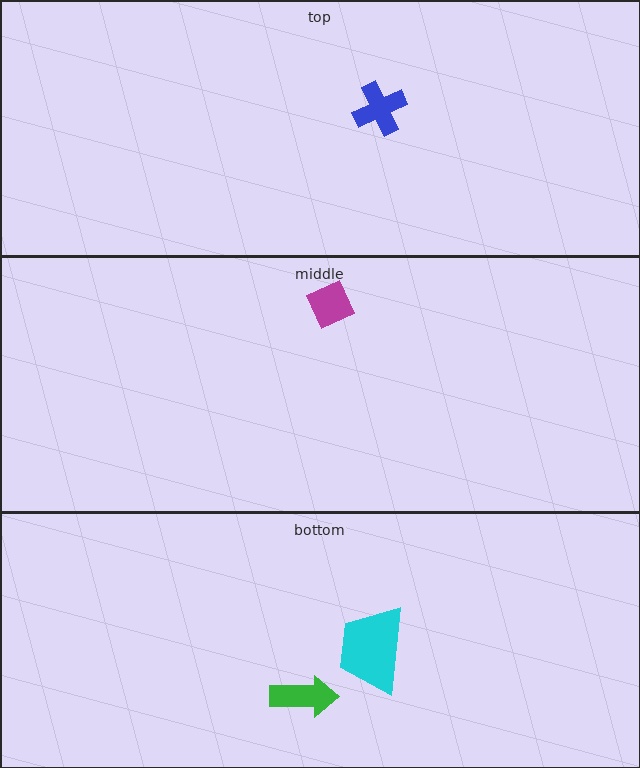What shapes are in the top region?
The blue cross.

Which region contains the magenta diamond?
The middle region.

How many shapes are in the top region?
1.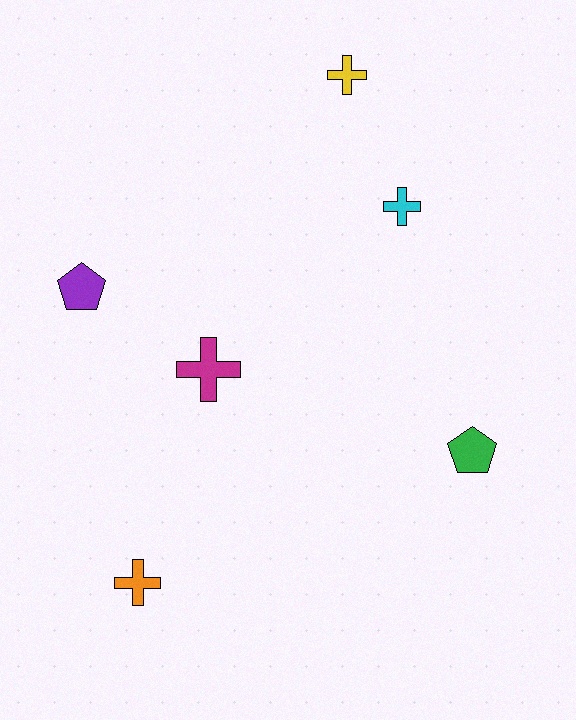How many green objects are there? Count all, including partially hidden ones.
There is 1 green object.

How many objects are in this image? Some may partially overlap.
There are 6 objects.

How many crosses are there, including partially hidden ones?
There are 4 crosses.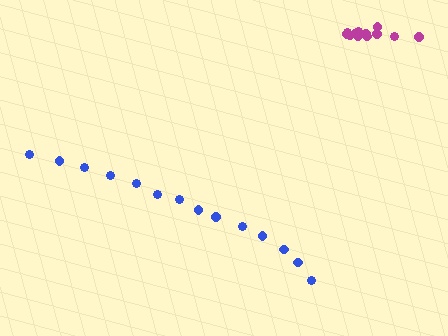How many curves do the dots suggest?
There are 2 distinct paths.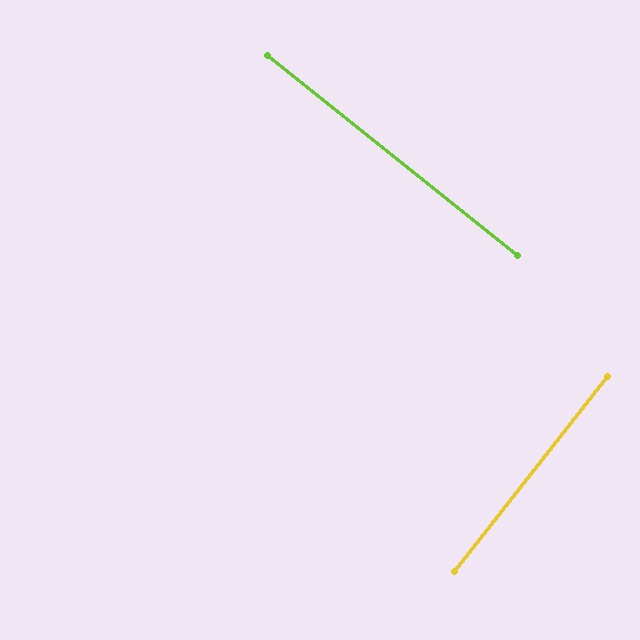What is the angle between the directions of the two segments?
Approximately 89 degrees.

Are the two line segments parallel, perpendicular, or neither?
Perpendicular — they meet at approximately 89°.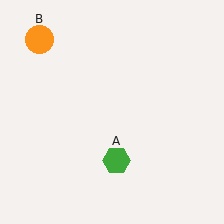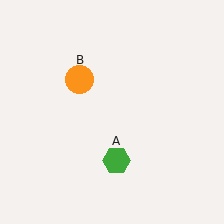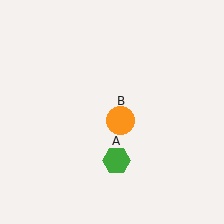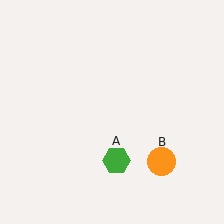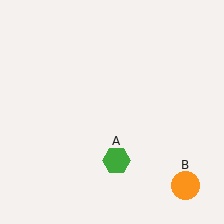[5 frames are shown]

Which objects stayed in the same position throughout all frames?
Green hexagon (object A) remained stationary.